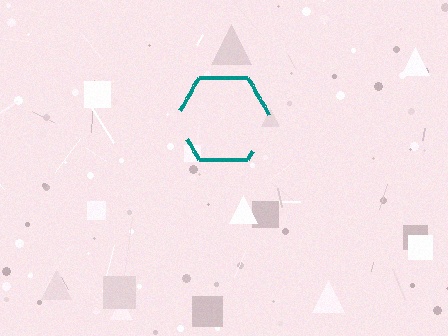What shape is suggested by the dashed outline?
The dashed outline suggests a hexagon.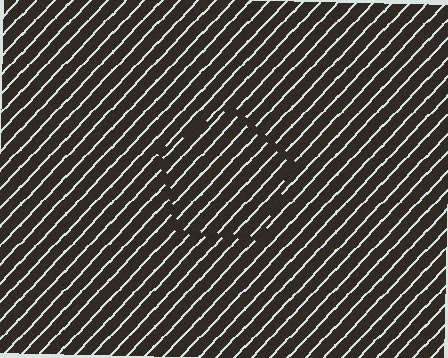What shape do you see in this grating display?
An illusory pentagon. The interior of the shape contains the same grating, shifted by half a period — the contour is defined by the phase discontinuity where line-ends from the inner and outer gratings abut.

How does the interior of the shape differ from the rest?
The interior of the shape contains the same grating, shifted by half a period — the contour is defined by the phase discontinuity where line-ends from the inner and outer gratings abut.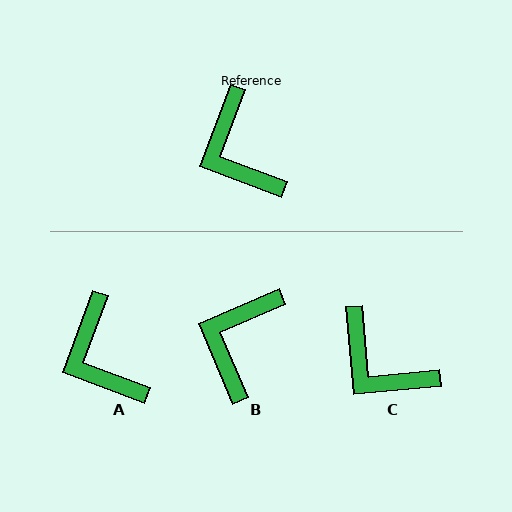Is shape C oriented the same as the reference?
No, it is off by about 26 degrees.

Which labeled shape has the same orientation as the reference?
A.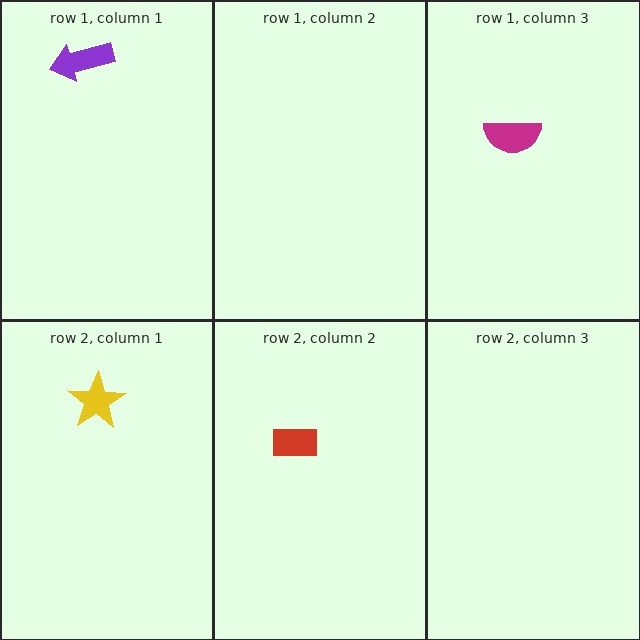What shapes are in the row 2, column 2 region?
The red rectangle.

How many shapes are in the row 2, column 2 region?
1.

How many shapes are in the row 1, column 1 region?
1.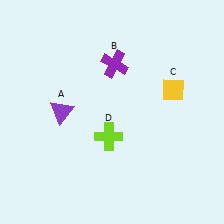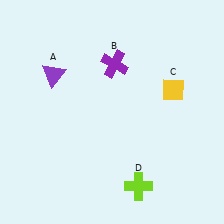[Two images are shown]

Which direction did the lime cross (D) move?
The lime cross (D) moved down.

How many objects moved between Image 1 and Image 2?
2 objects moved between the two images.